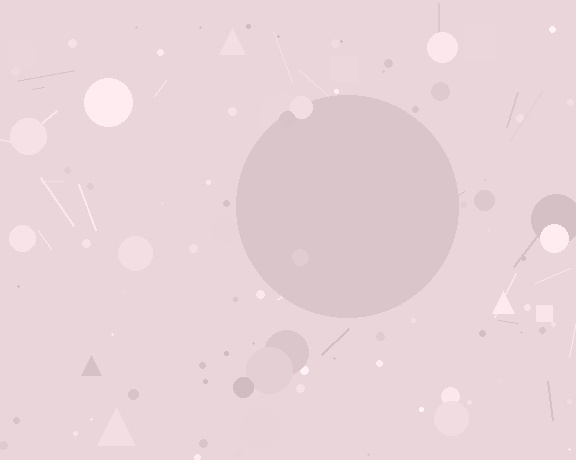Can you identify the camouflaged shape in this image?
The camouflaged shape is a circle.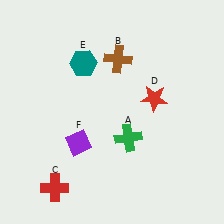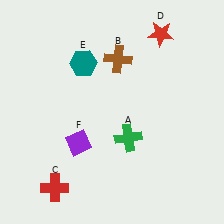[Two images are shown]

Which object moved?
The red star (D) moved up.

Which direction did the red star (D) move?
The red star (D) moved up.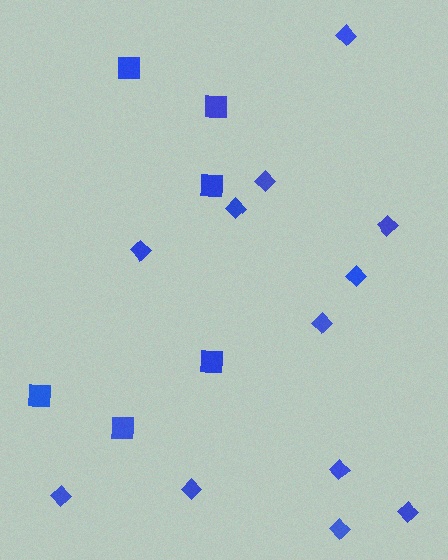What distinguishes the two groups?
There are 2 groups: one group of diamonds (12) and one group of squares (6).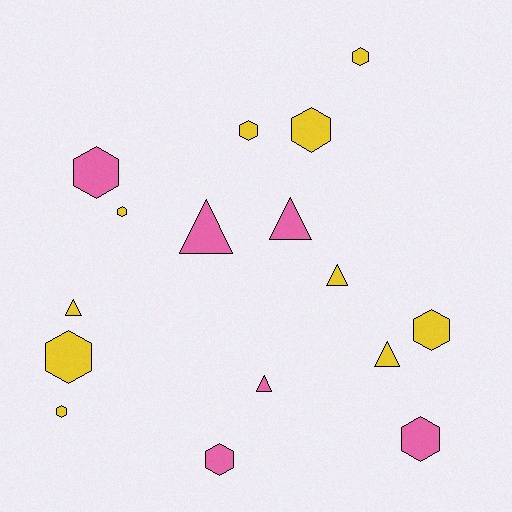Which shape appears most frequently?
Hexagon, with 10 objects.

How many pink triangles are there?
There are 3 pink triangles.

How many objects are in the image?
There are 16 objects.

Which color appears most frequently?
Yellow, with 10 objects.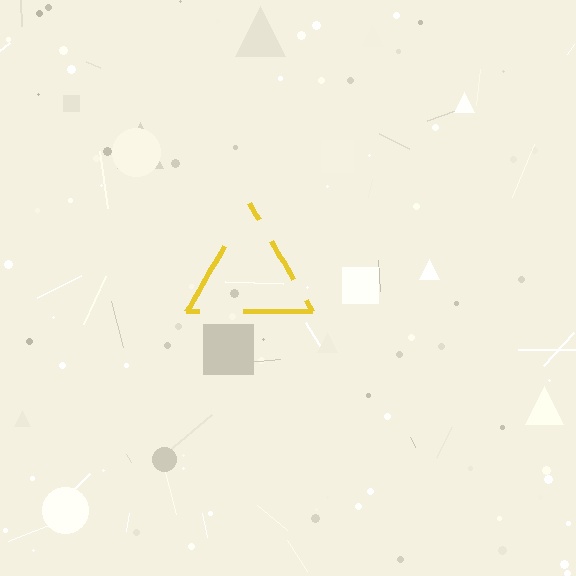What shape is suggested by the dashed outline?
The dashed outline suggests a triangle.